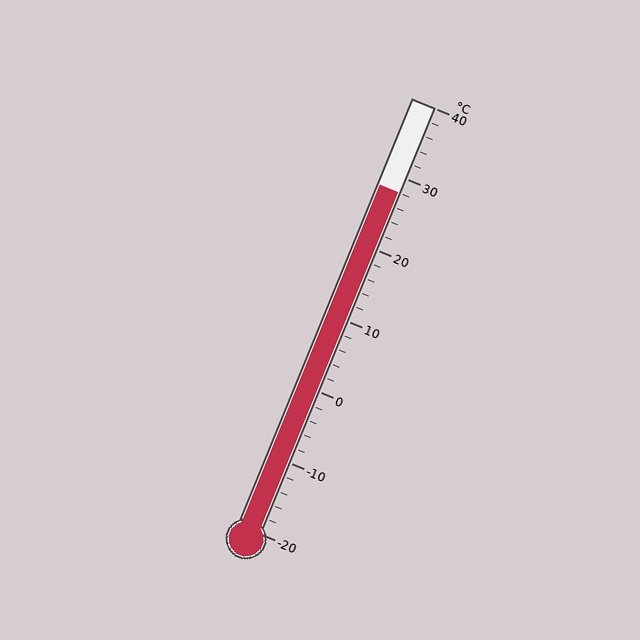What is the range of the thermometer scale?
The thermometer scale ranges from -20°C to 40°C.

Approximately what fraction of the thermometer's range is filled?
The thermometer is filled to approximately 80% of its range.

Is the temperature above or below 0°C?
The temperature is above 0°C.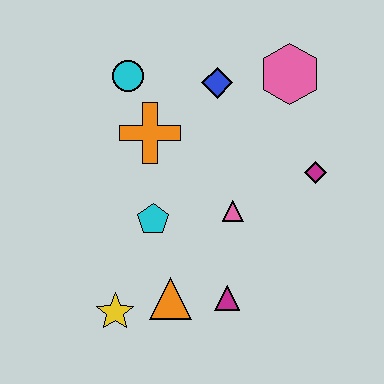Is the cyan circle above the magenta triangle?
Yes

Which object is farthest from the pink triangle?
The cyan circle is farthest from the pink triangle.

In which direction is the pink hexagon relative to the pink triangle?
The pink hexagon is above the pink triangle.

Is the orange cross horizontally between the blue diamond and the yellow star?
Yes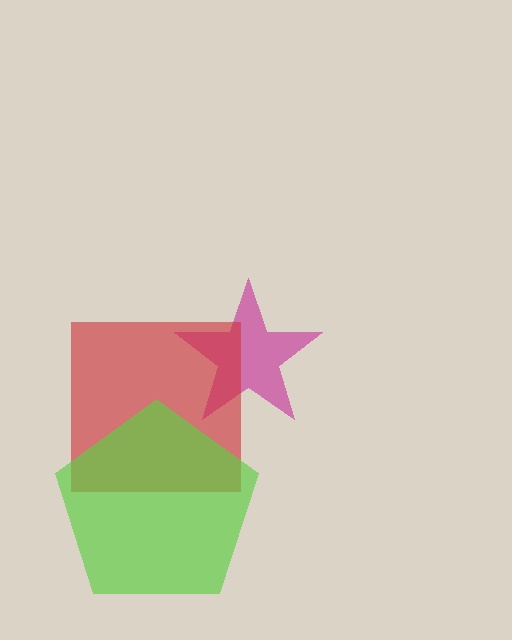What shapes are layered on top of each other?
The layered shapes are: a magenta star, a red square, a lime pentagon.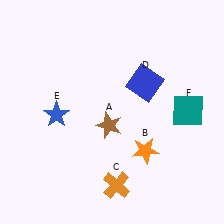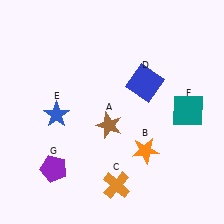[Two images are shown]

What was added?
A purple pentagon (G) was added in Image 2.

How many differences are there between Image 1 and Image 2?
There is 1 difference between the two images.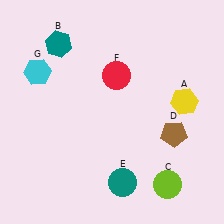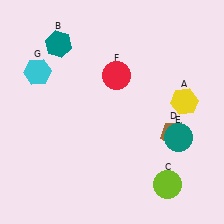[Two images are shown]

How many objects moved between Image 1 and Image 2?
1 object moved between the two images.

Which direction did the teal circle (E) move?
The teal circle (E) moved right.